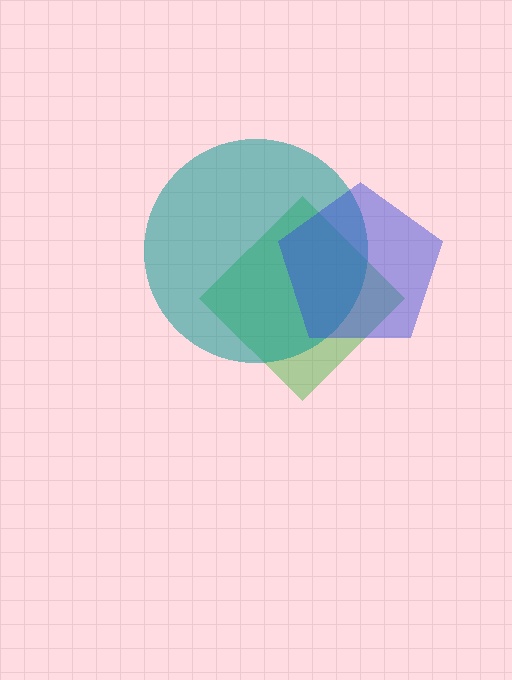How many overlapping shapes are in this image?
There are 3 overlapping shapes in the image.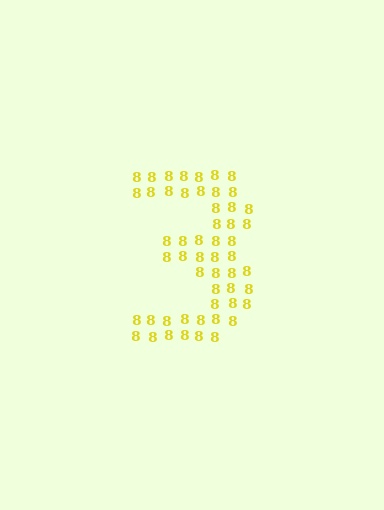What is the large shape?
The large shape is the digit 3.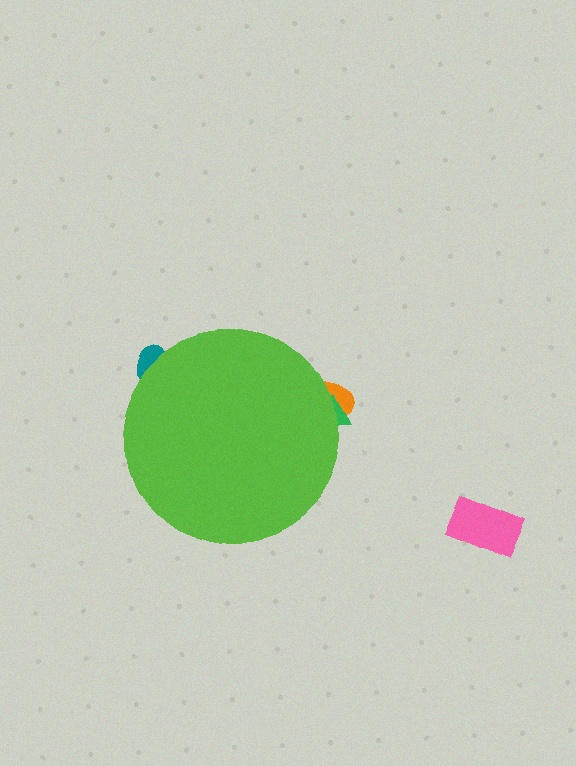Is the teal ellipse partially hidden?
Yes, the teal ellipse is partially hidden behind the lime circle.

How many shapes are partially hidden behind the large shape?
3 shapes are partially hidden.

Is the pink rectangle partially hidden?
No, the pink rectangle is fully visible.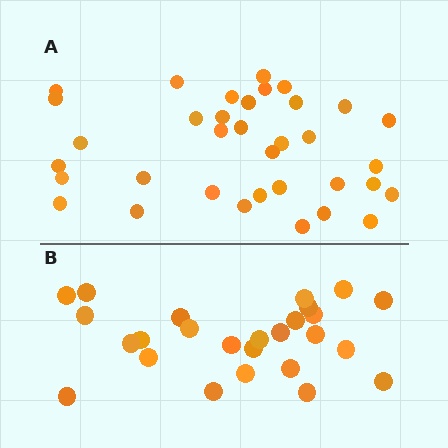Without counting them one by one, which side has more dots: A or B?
Region A (the top region) has more dots.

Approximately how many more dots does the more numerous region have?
Region A has roughly 8 or so more dots than region B.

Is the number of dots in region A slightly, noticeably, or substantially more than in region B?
Region A has noticeably more, but not dramatically so. The ratio is roughly 1.3 to 1.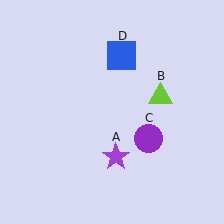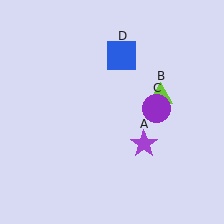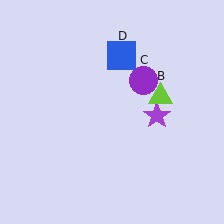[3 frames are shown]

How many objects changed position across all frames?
2 objects changed position: purple star (object A), purple circle (object C).